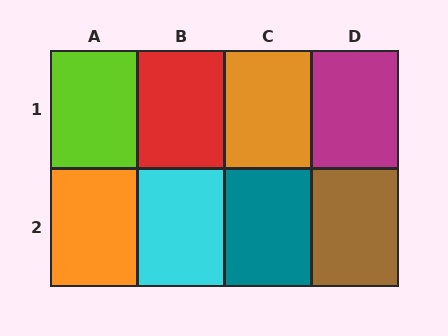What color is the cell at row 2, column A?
Orange.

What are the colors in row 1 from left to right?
Lime, red, orange, magenta.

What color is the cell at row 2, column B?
Cyan.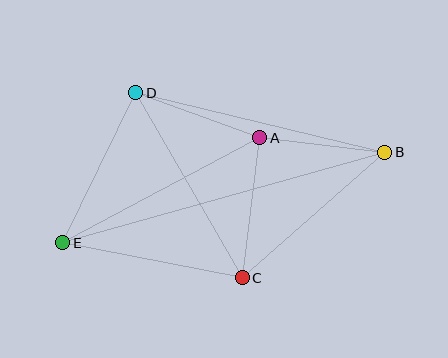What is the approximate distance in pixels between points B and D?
The distance between B and D is approximately 256 pixels.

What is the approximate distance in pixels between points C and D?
The distance between C and D is approximately 213 pixels.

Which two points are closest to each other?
Points A and B are closest to each other.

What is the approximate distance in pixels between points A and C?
The distance between A and C is approximately 141 pixels.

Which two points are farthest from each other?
Points B and E are farthest from each other.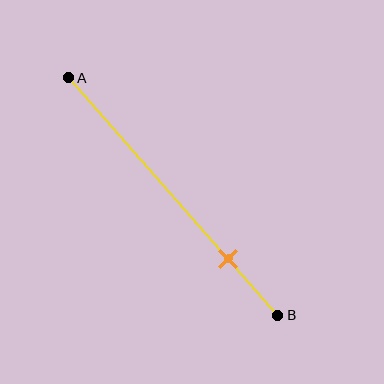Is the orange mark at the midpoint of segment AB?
No, the mark is at about 75% from A, not at the 50% midpoint.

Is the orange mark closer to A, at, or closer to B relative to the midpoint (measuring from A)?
The orange mark is closer to point B than the midpoint of segment AB.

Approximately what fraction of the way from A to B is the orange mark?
The orange mark is approximately 75% of the way from A to B.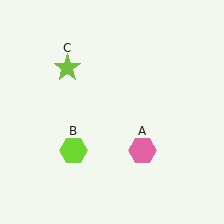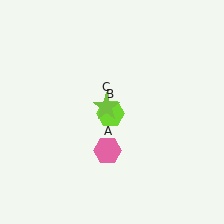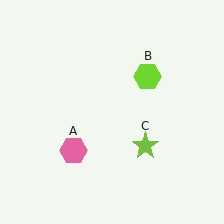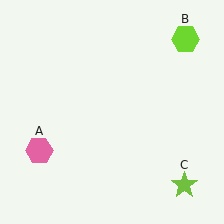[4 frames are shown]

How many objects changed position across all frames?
3 objects changed position: pink hexagon (object A), lime hexagon (object B), lime star (object C).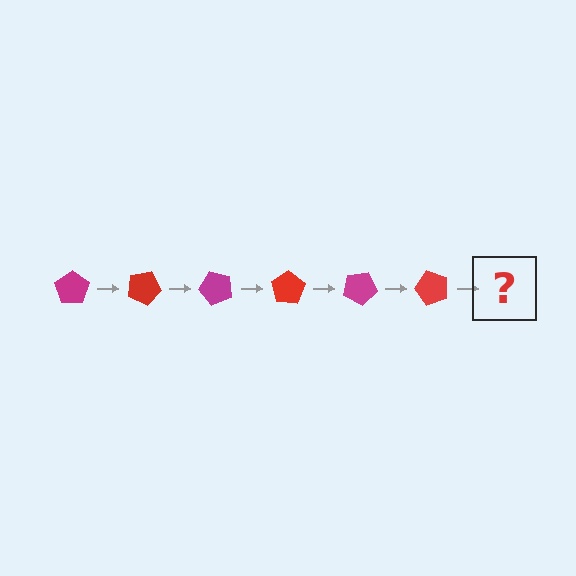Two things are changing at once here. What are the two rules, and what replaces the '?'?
The two rules are that it rotates 25 degrees each step and the color cycles through magenta and red. The '?' should be a magenta pentagon, rotated 150 degrees from the start.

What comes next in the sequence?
The next element should be a magenta pentagon, rotated 150 degrees from the start.